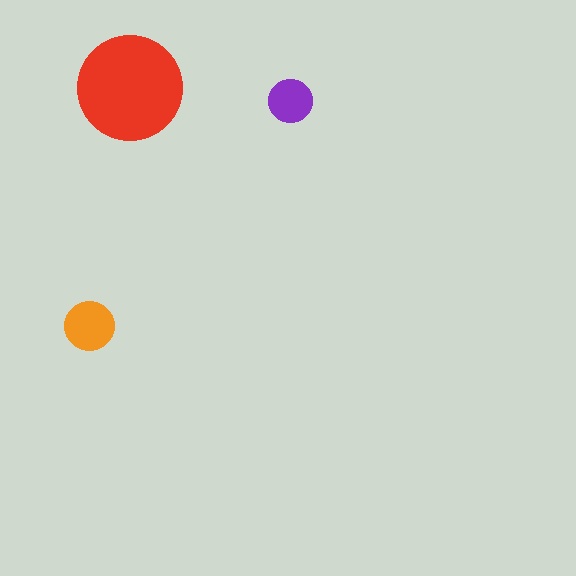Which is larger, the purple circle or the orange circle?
The orange one.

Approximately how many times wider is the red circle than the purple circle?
About 2.5 times wider.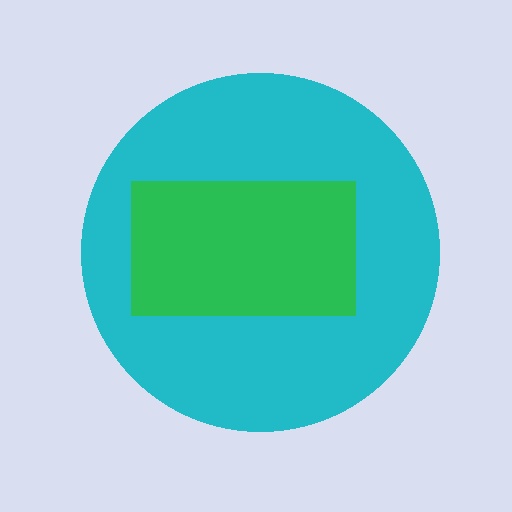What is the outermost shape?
The cyan circle.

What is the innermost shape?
The green rectangle.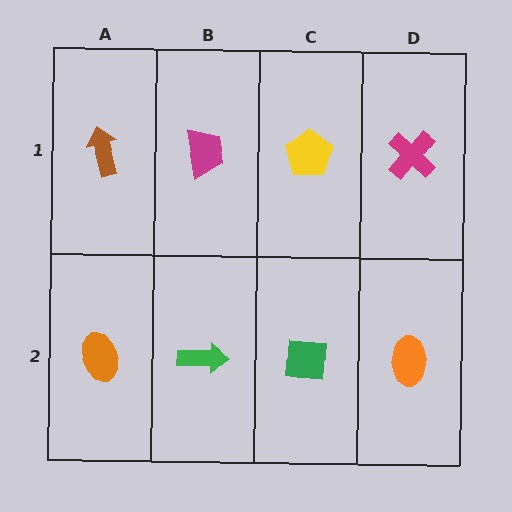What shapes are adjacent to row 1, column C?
A green square (row 2, column C), a magenta trapezoid (row 1, column B), a magenta cross (row 1, column D).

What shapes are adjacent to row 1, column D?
An orange ellipse (row 2, column D), a yellow pentagon (row 1, column C).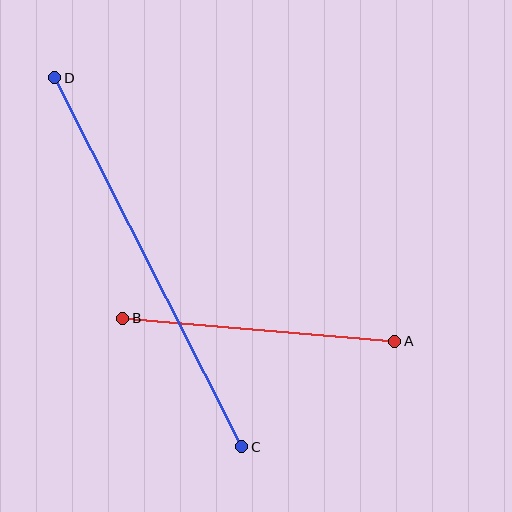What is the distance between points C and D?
The distance is approximately 414 pixels.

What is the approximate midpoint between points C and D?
The midpoint is at approximately (148, 262) pixels.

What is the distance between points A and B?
The distance is approximately 273 pixels.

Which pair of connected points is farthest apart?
Points C and D are farthest apart.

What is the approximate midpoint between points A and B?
The midpoint is at approximately (259, 330) pixels.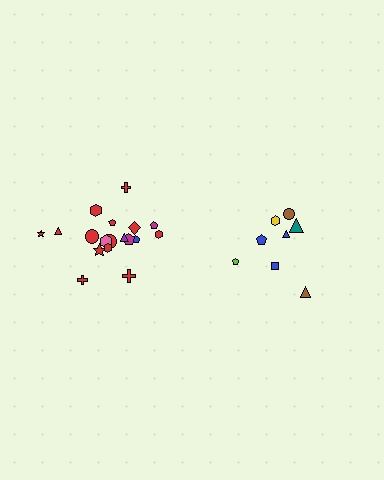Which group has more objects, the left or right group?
The left group.